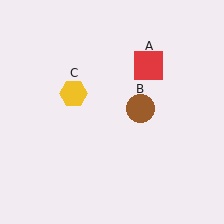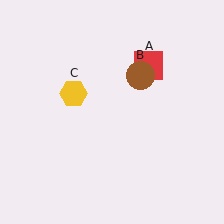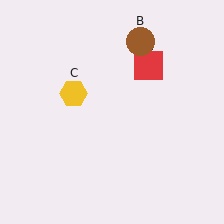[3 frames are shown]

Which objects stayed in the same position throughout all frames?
Red square (object A) and yellow hexagon (object C) remained stationary.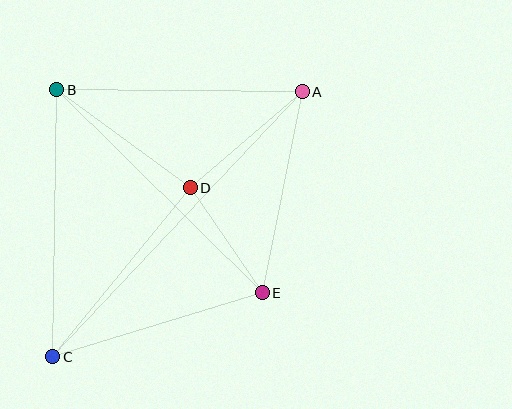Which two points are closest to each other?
Points D and E are closest to each other.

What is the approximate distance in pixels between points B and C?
The distance between B and C is approximately 267 pixels.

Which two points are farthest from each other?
Points A and C are farthest from each other.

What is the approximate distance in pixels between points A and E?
The distance between A and E is approximately 205 pixels.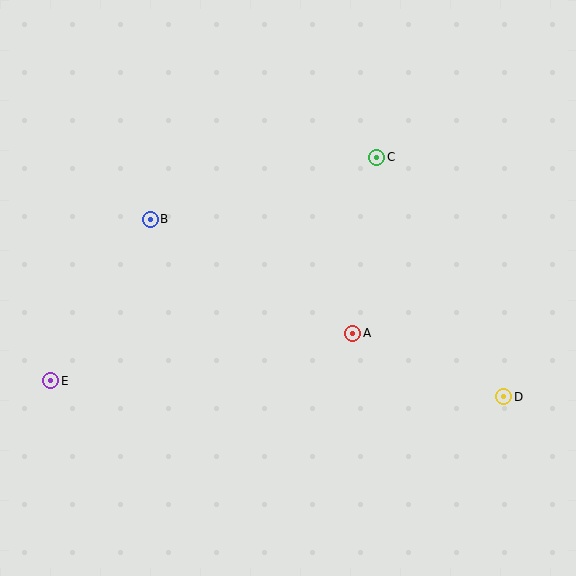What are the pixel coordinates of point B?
Point B is at (150, 219).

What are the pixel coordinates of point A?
Point A is at (353, 333).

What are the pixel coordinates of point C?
Point C is at (377, 157).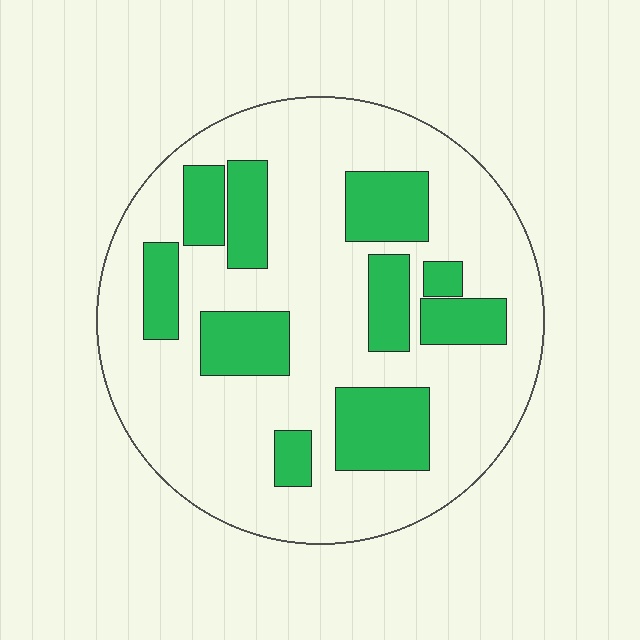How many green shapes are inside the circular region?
10.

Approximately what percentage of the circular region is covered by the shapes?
Approximately 25%.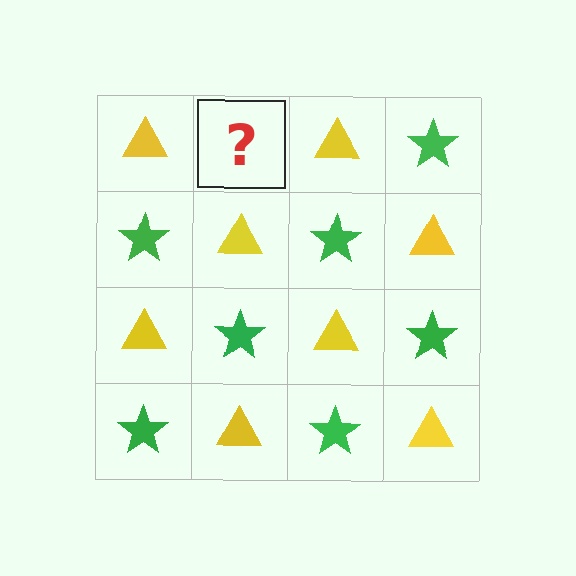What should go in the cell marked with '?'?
The missing cell should contain a green star.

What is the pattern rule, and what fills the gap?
The rule is that it alternates yellow triangle and green star in a checkerboard pattern. The gap should be filled with a green star.